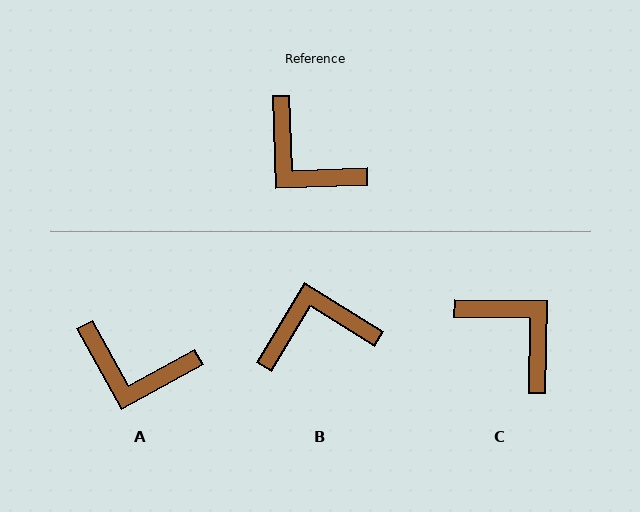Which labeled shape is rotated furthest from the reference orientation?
C, about 177 degrees away.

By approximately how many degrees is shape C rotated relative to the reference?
Approximately 177 degrees counter-clockwise.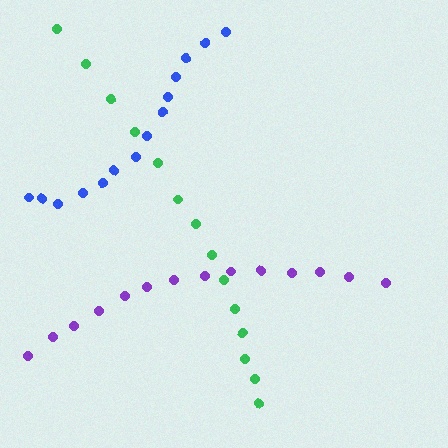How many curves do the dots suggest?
There are 3 distinct paths.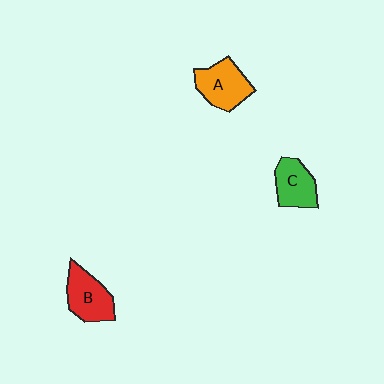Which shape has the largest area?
Shape A (orange).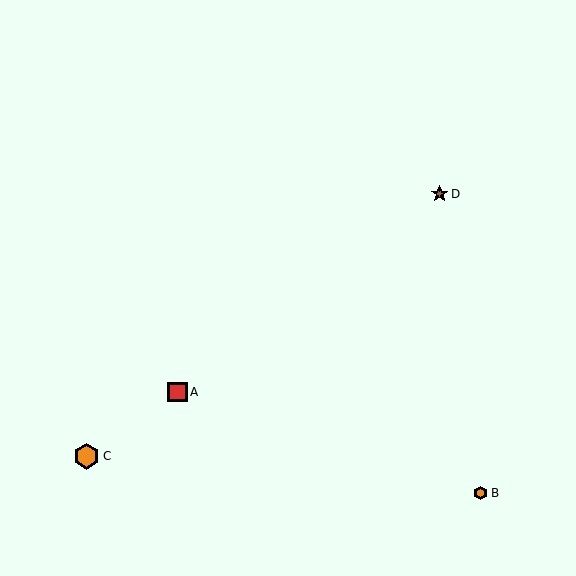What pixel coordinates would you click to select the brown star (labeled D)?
Click at (440, 194) to select the brown star D.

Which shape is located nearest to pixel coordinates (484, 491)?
The orange hexagon (labeled B) at (481, 493) is nearest to that location.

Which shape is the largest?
The orange hexagon (labeled C) is the largest.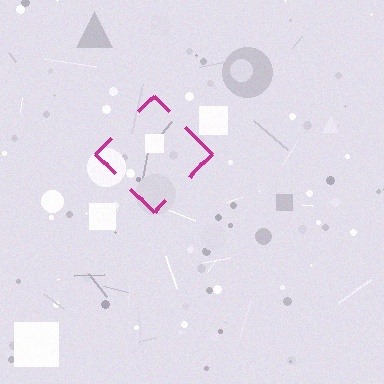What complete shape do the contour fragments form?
The contour fragments form a diamond.